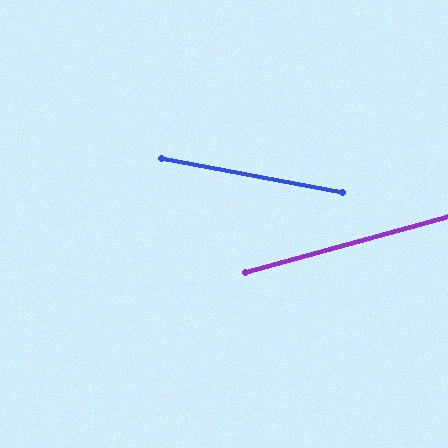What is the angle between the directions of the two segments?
Approximately 26 degrees.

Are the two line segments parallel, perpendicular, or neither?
Neither parallel nor perpendicular — they differ by about 26°.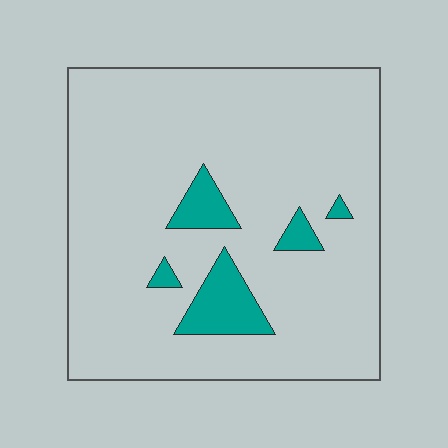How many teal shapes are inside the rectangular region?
5.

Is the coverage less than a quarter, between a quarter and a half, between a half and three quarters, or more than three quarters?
Less than a quarter.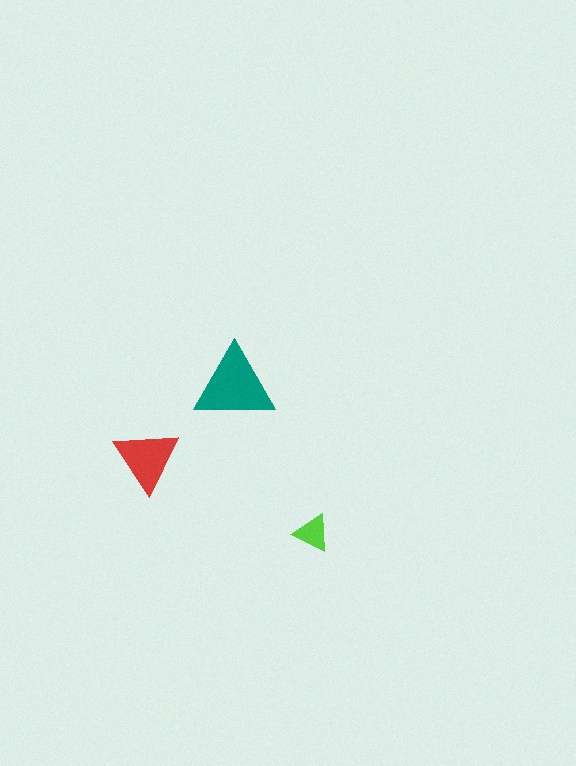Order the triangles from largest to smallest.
the teal one, the red one, the lime one.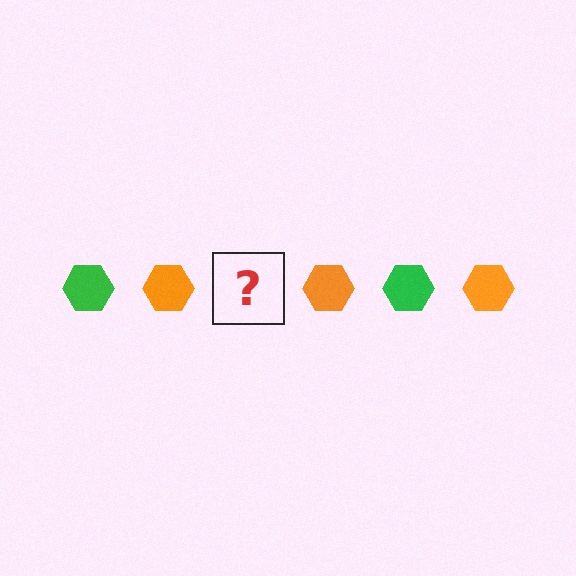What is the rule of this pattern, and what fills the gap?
The rule is that the pattern cycles through green, orange hexagons. The gap should be filled with a green hexagon.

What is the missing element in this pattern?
The missing element is a green hexagon.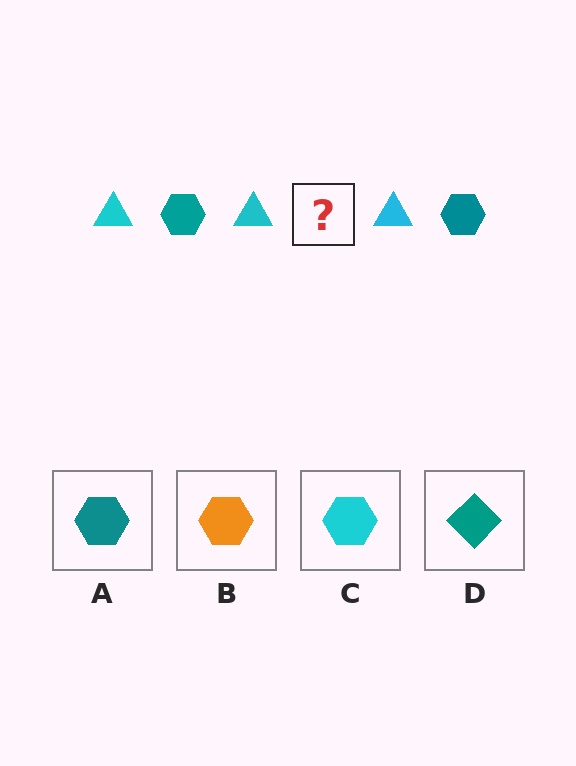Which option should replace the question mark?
Option A.